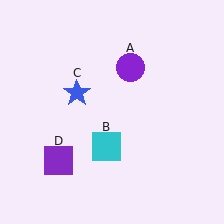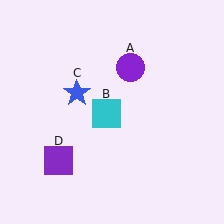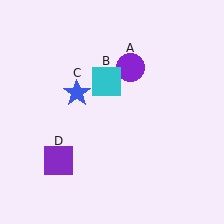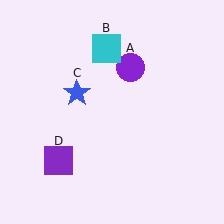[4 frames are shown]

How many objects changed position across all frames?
1 object changed position: cyan square (object B).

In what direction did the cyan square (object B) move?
The cyan square (object B) moved up.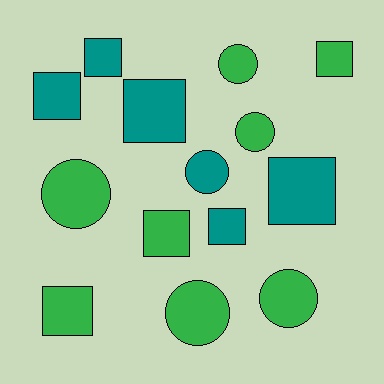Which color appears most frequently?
Green, with 8 objects.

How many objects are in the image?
There are 14 objects.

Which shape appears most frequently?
Square, with 8 objects.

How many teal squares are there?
There are 5 teal squares.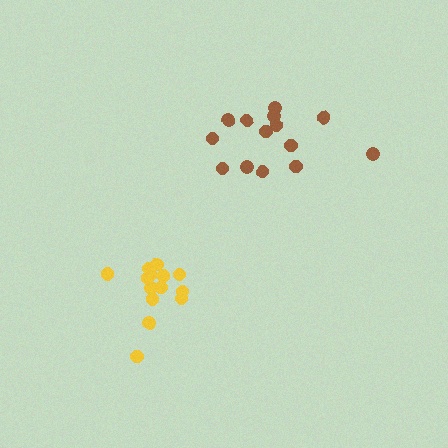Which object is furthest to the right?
The brown cluster is rightmost.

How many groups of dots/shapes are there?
There are 2 groups.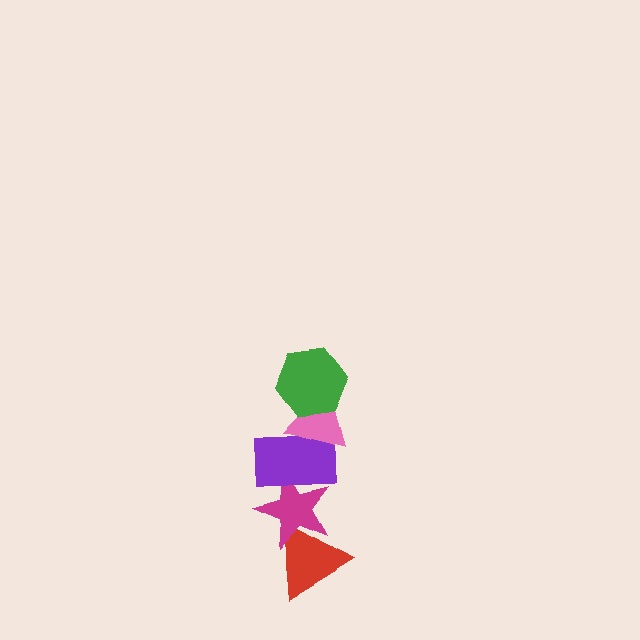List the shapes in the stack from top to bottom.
From top to bottom: the green hexagon, the pink triangle, the purple rectangle, the magenta star, the red triangle.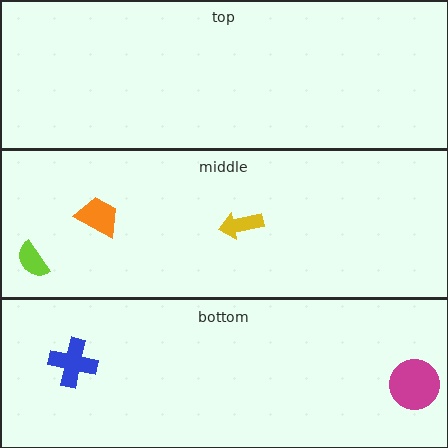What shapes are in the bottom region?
The magenta circle, the blue cross.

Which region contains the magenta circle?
The bottom region.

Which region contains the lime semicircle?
The middle region.